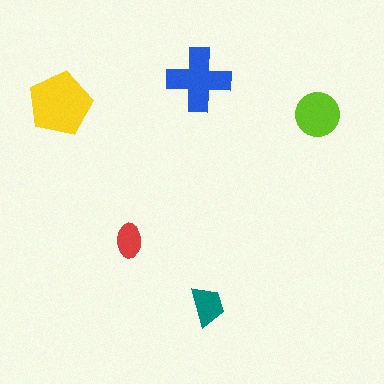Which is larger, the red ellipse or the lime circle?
The lime circle.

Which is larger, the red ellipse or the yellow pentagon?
The yellow pentagon.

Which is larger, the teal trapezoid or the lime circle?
The lime circle.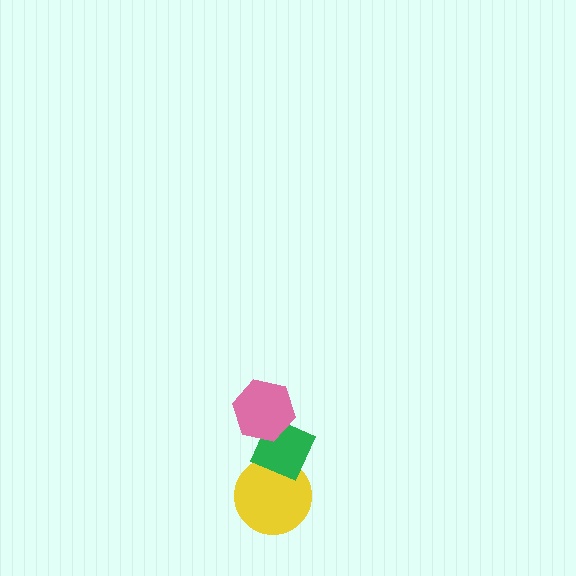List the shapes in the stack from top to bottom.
From top to bottom: the pink hexagon, the green diamond, the yellow circle.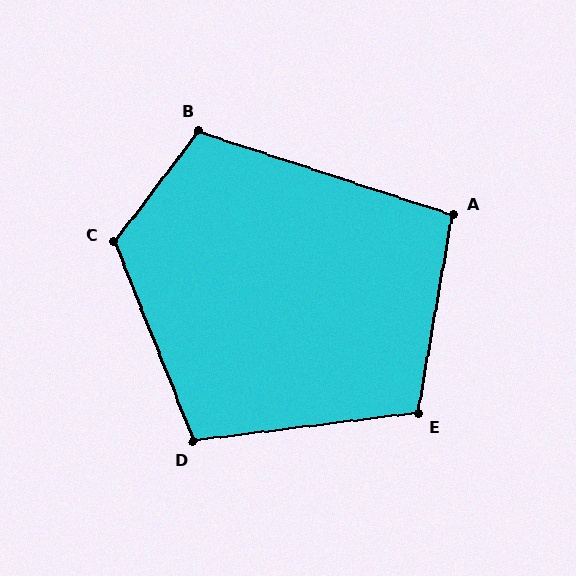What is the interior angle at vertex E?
Approximately 107 degrees (obtuse).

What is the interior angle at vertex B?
Approximately 109 degrees (obtuse).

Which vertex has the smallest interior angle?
A, at approximately 98 degrees.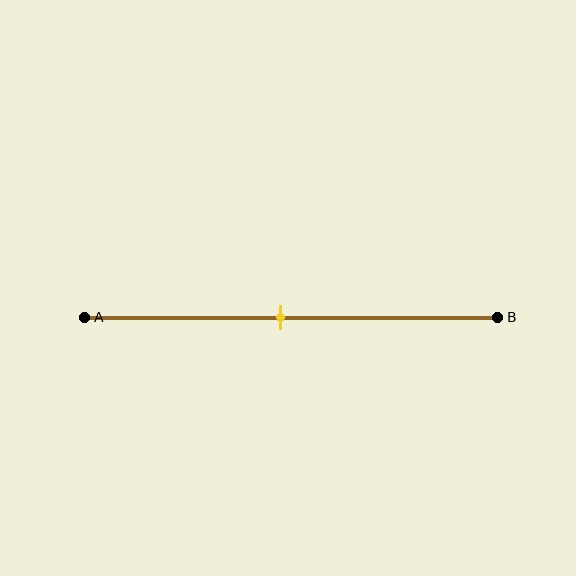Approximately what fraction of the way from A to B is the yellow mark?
The yellow mark is approximately 50% of the way from A to B.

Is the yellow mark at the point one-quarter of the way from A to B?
No, the mark is at about 50% from A, not at the 25% one-quarter point.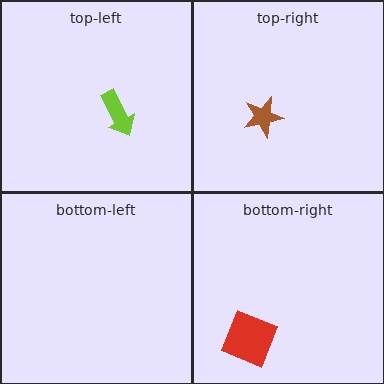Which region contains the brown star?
The top-right region.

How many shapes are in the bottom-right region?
1.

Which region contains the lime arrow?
The top-left region.